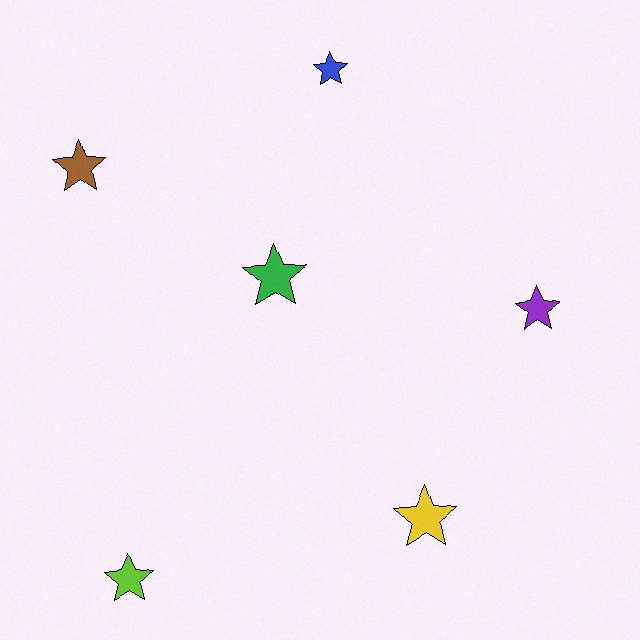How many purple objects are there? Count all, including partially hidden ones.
There is 1 purple object.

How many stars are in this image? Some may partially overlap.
There are 6 stars.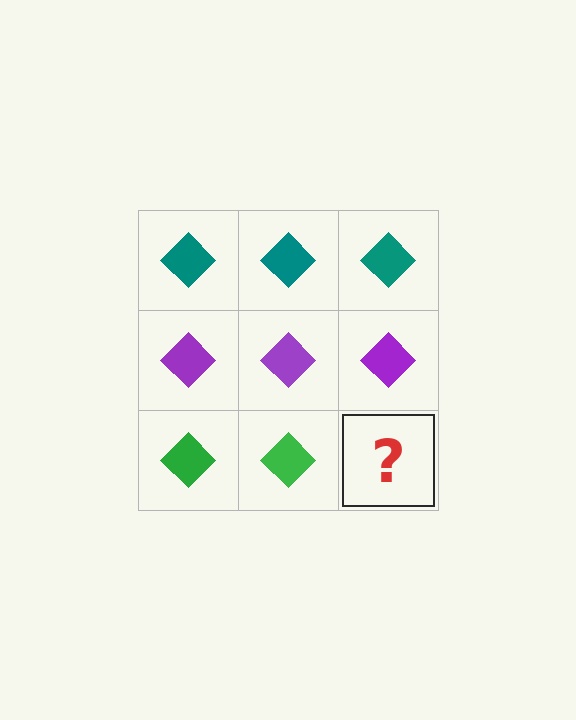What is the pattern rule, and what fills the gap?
The rule is that each row has a consistent color. The gap should be filled with a green diamond.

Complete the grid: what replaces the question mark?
The question mark should be replaced with a green diamond.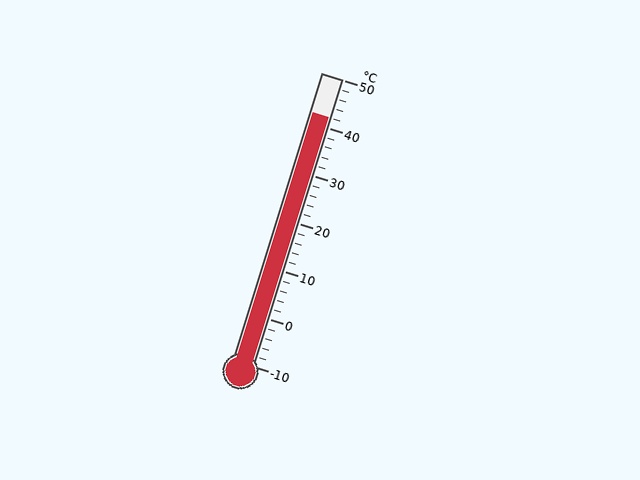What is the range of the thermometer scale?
The thermometer scale ranges from -10°C to 50°C.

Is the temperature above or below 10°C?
The temperature is above 10°C.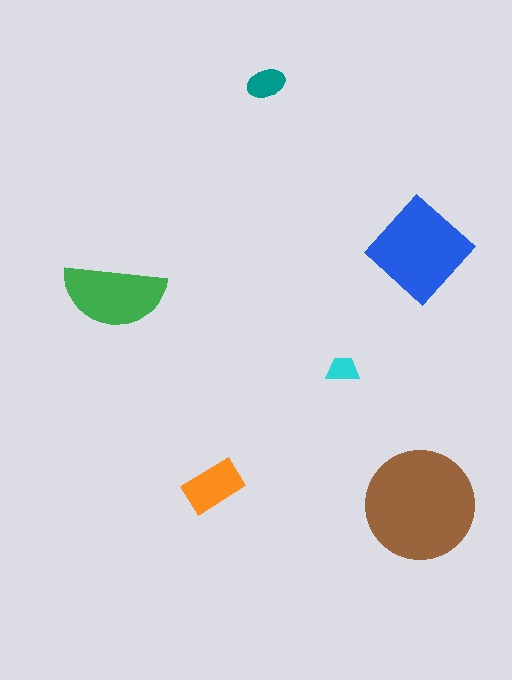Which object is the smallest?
The cyan trapezoid.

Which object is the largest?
The brown circle.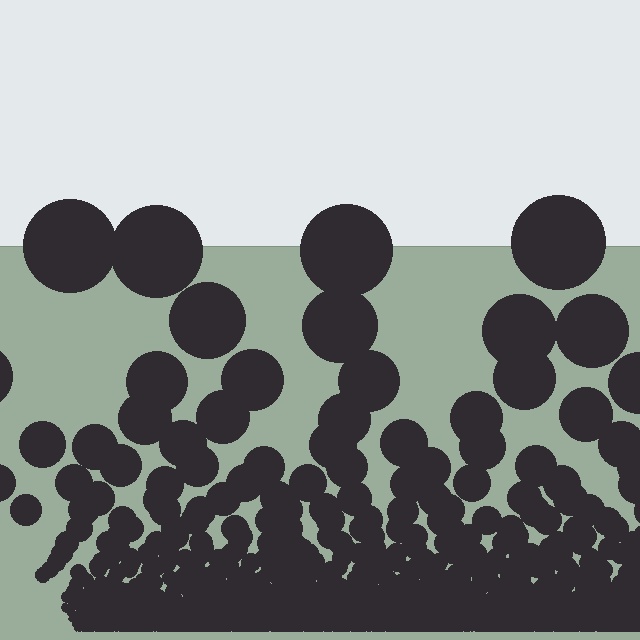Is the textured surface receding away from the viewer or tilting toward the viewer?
The surface appears to tilt toward the viewer. Texture elements get larger and sparser toward the top.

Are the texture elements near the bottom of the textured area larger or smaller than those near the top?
Smaller. The gradient is inverted — elements near the bottom are smaller and denser.